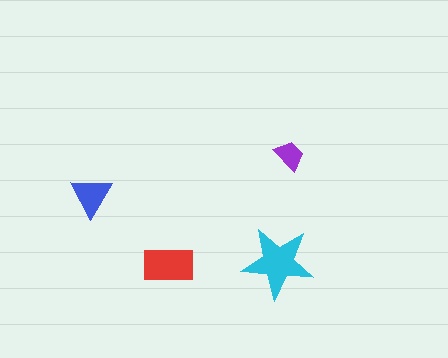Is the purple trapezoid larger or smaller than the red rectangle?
Smaller.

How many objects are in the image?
There are 4 objects in the image.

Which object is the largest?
The cyan star.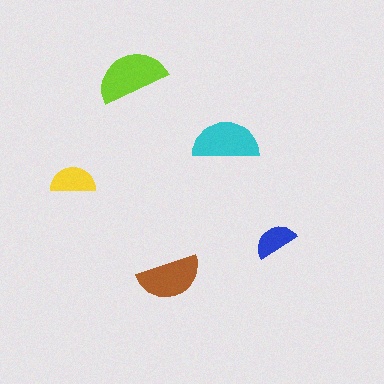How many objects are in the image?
There are 5 objects in the image.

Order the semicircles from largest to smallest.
the lime one, the cyan one, the brown one, the yellow one, the blue one.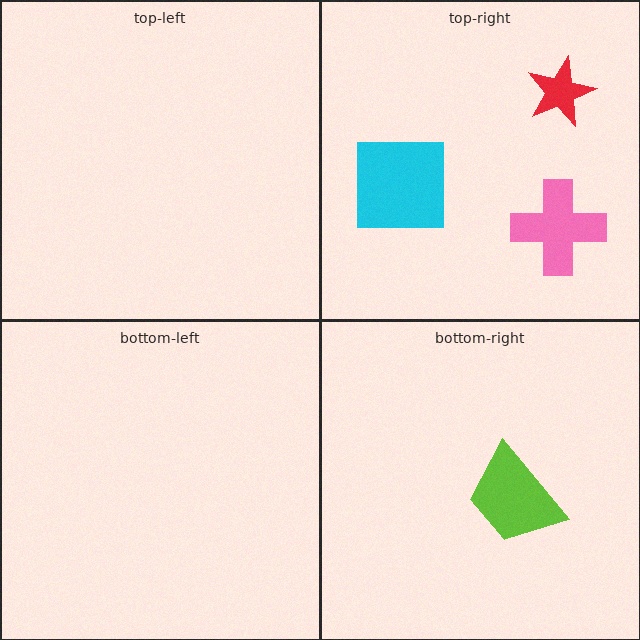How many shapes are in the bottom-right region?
1.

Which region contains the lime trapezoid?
The bottom-right region.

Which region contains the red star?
The top-right region.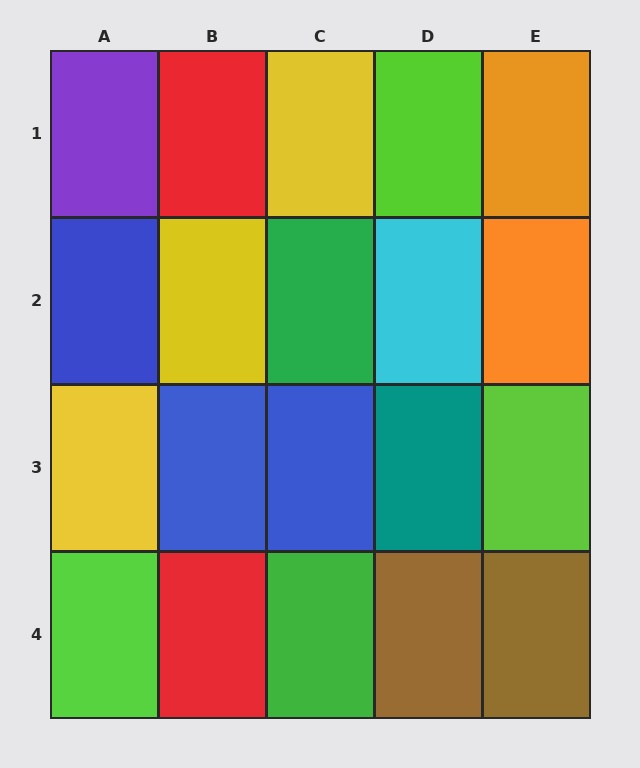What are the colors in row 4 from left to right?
Lime, red, green, brown, brown.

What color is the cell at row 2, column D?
Cyan.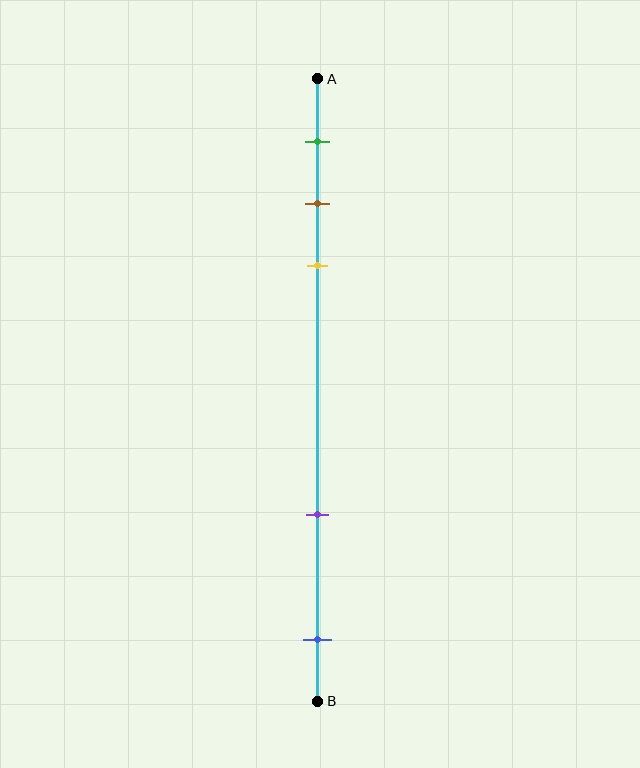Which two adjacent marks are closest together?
The brown and yellow marks are the closest adjacent pair.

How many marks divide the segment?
There are 5 marks dividing the segment.